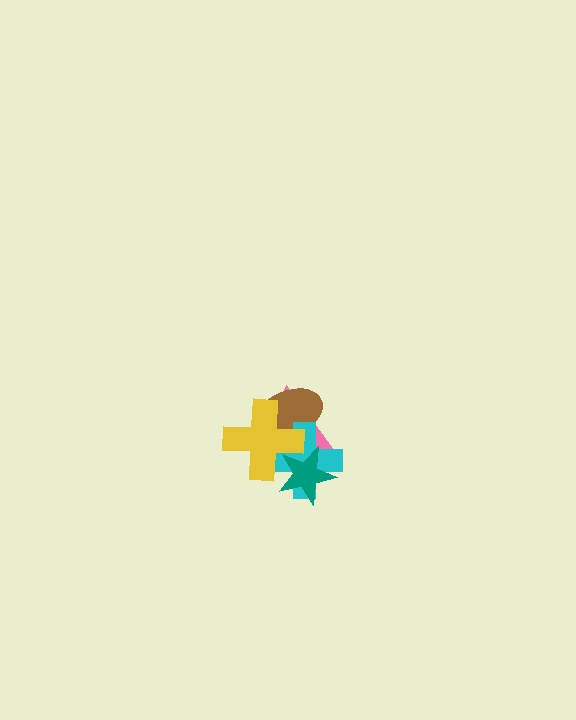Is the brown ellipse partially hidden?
Yes, it is partially covered by another shape.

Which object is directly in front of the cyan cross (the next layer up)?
The teal star is directly in front of the cyan cross.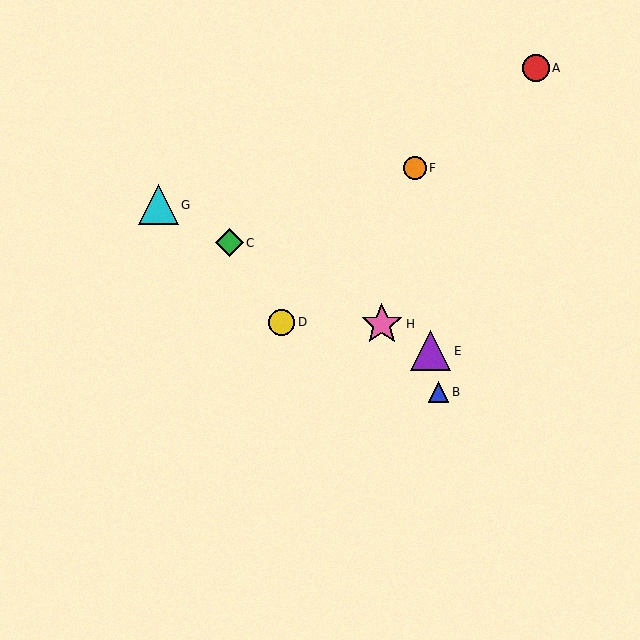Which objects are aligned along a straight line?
Objects C, E, G, H are aligned along a straight line.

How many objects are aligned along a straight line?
4 objects (C, E, G, H) are aligned along a straight line.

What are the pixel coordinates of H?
Object H is at (382, 324).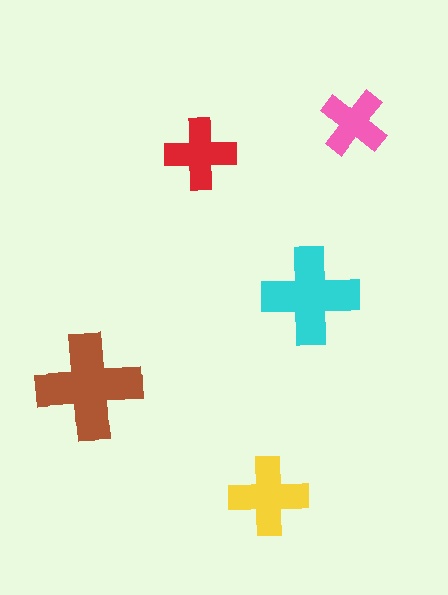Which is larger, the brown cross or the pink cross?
The brown one.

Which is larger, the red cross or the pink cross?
The red one.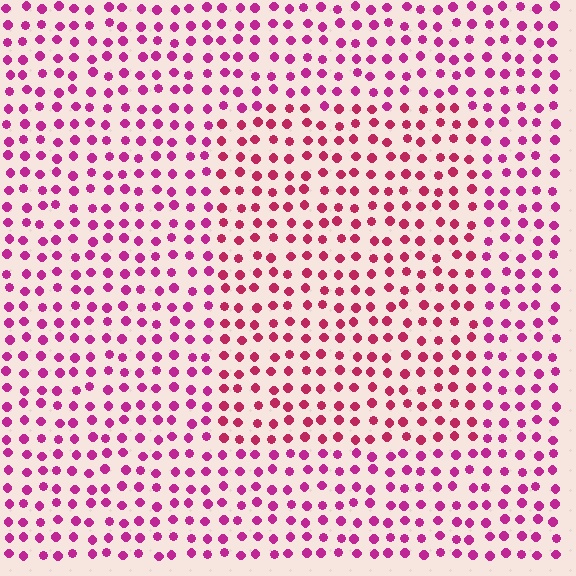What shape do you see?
I see a rectangle.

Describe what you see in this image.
The image is filled with small magenta elements in a uniform arrangement. A rectangle-shaped region is visible where the elements are tinted to a slightly different hue, forming a subtle color boundary.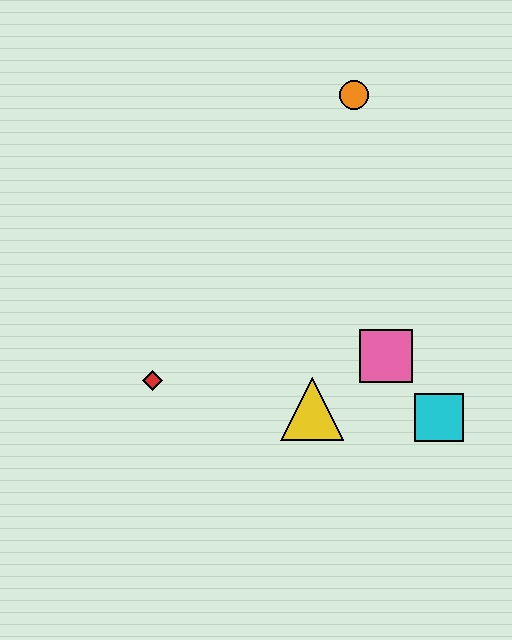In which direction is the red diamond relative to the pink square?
The red diamond is to the left of the pink square.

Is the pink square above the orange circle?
No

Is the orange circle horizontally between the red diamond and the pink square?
Yes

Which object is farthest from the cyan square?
The orange circle is farthest from the cyan square.